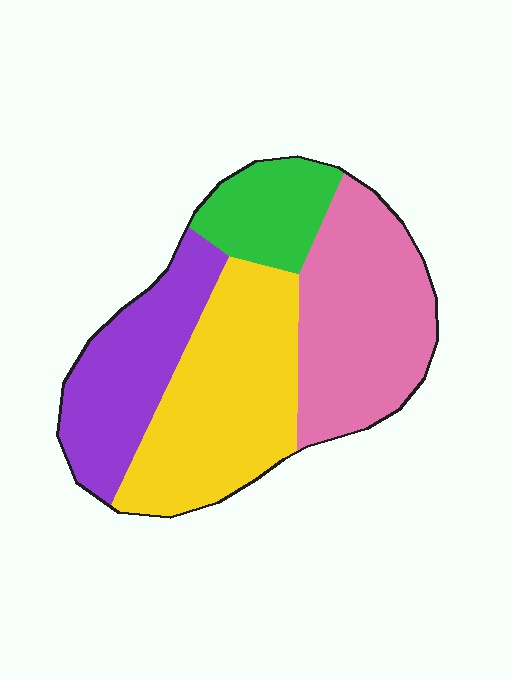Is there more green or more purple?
Purple.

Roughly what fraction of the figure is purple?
Purple covers around 25% of the figure.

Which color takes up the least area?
Green, at roughly 15%.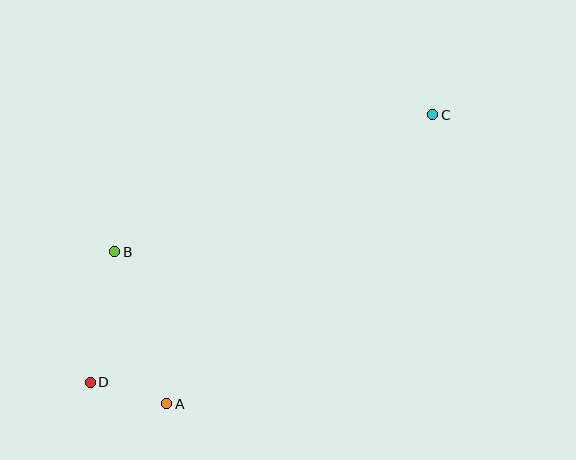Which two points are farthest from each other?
Points C and D are farthest from each other.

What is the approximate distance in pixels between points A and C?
The distance between A and C is approximately 393 pixels.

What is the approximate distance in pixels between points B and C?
The distance between B and C is approximately 346 pixels.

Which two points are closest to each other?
Points A and D are closest to each other.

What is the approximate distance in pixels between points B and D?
The distance between B and D is approximately 133 pixels.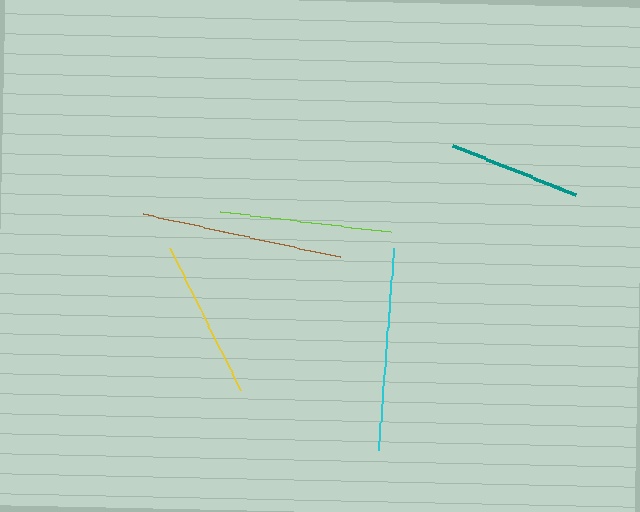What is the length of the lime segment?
The lime segment is approximately 173 pixels long.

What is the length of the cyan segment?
The cyan segment is approximately 204 pixels long.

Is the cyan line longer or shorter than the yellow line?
The cyan line is longer than the yellow line.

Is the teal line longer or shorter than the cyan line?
The cyan line is longer than the teal line.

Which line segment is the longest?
The cyan line is the longest at approximately 204 pixels.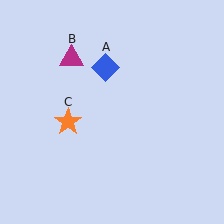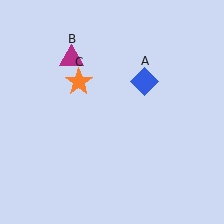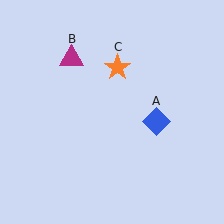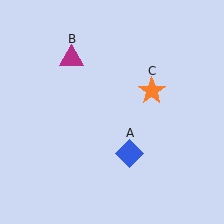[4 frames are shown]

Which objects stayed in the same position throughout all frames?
Magenta triangle (object B) remained stationary.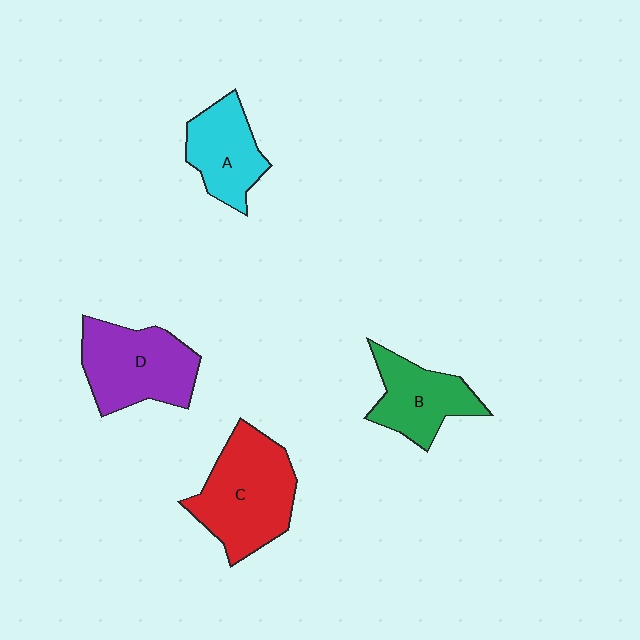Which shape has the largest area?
Shape C (red).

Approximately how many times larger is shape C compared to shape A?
Approximately 1.6 times.